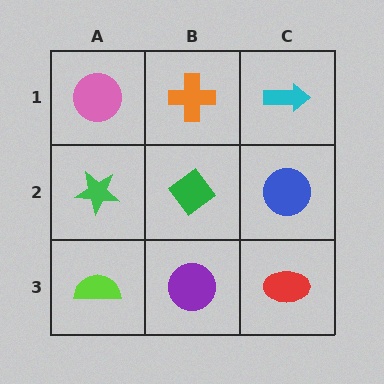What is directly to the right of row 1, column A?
An orange cross.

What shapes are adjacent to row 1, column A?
A green star (row 2, column A), an orange cross (row 1, column B).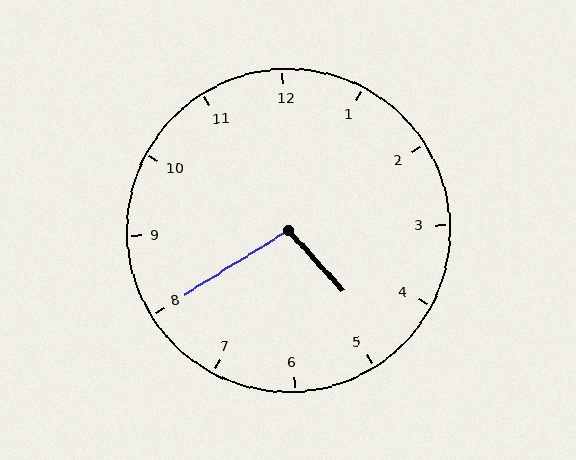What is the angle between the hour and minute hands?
Approximately 100 degrees.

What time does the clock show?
4:40.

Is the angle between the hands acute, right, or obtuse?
It is obtuse.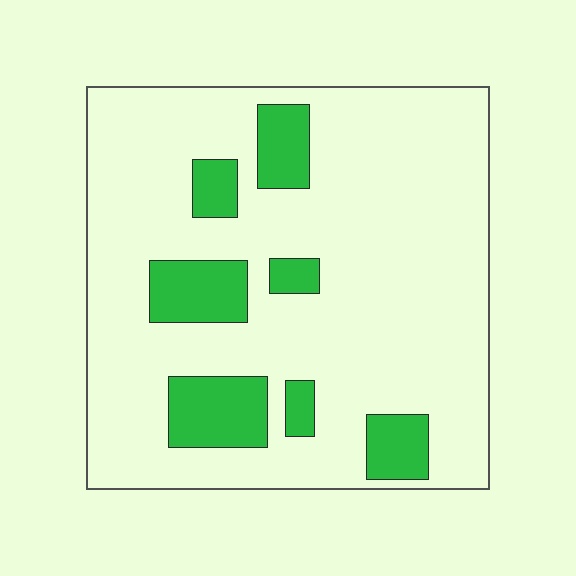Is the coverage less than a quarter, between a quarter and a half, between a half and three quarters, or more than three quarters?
Less than a quarter.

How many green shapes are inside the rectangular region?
7.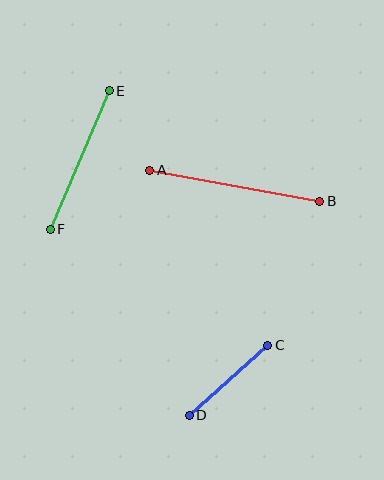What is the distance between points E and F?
The distance is approximately 150 pixels.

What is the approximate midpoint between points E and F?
The midpoint is at approximately (80, 160) pixels.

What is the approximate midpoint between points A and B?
The midpoint is at approximately (235, 186) pixels.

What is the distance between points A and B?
The distance is approximately 173 pixels.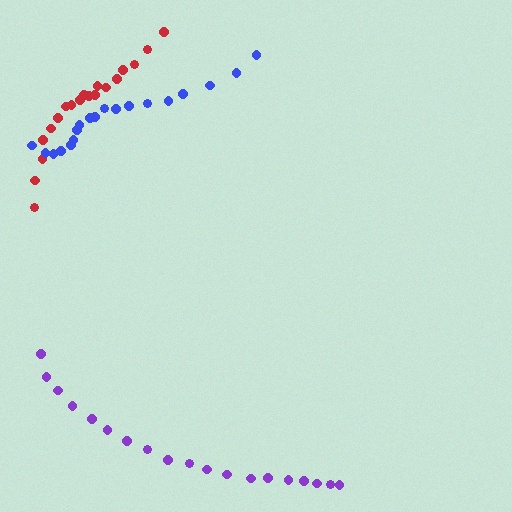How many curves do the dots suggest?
There are 3 distinct paths.